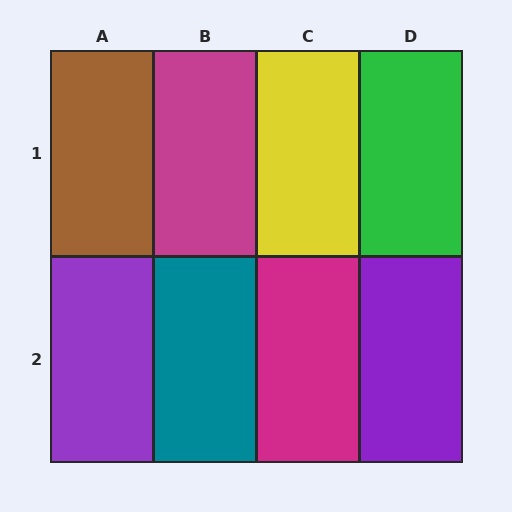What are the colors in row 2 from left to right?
Purple, teal, magenta, purple.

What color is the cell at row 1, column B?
Magenta.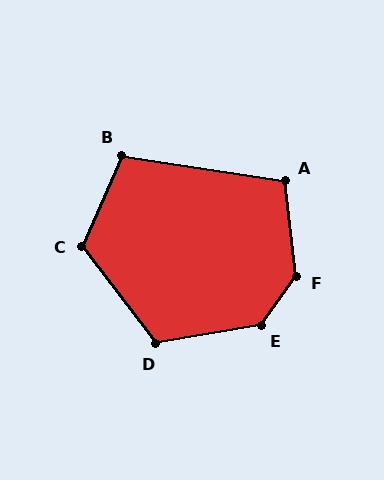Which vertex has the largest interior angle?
F, at approximately 138 degrees.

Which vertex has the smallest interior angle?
B, at approximately 104 degrees.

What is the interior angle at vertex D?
Approximately 117 degrees (obtuse).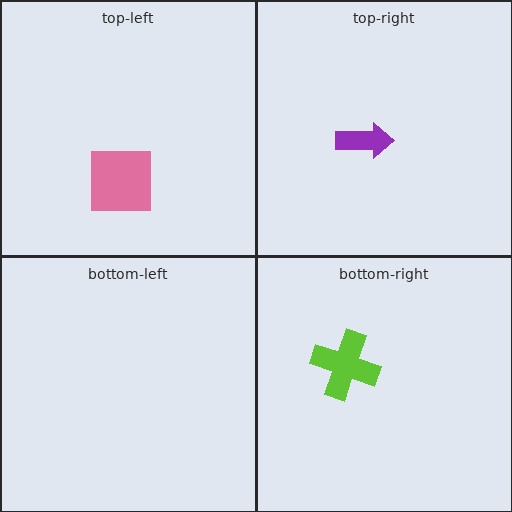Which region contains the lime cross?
The bottom-right region.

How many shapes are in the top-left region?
1.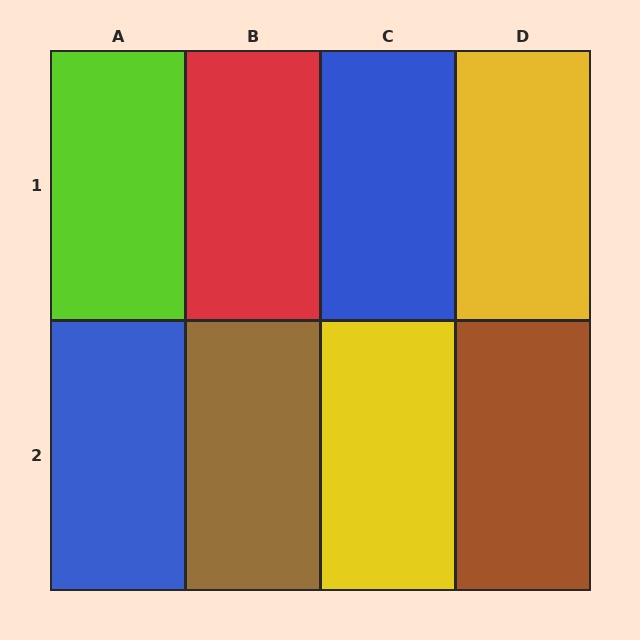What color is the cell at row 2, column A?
Blue.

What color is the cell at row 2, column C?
Yellow.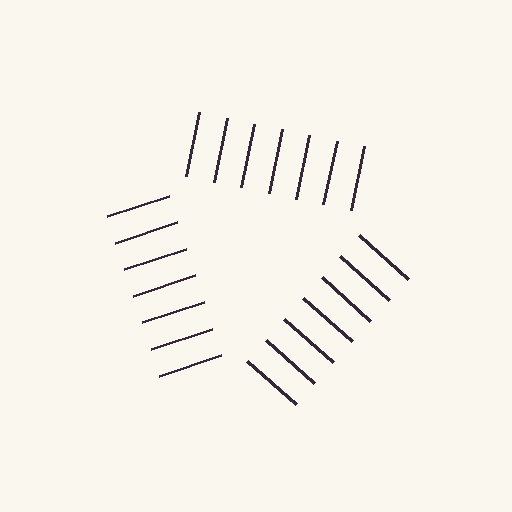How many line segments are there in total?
21 — 7 along each of the 3 edges.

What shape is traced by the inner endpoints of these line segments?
An illusory triangle — the line segments terminate on its edges but no continuous stroke is drawn.